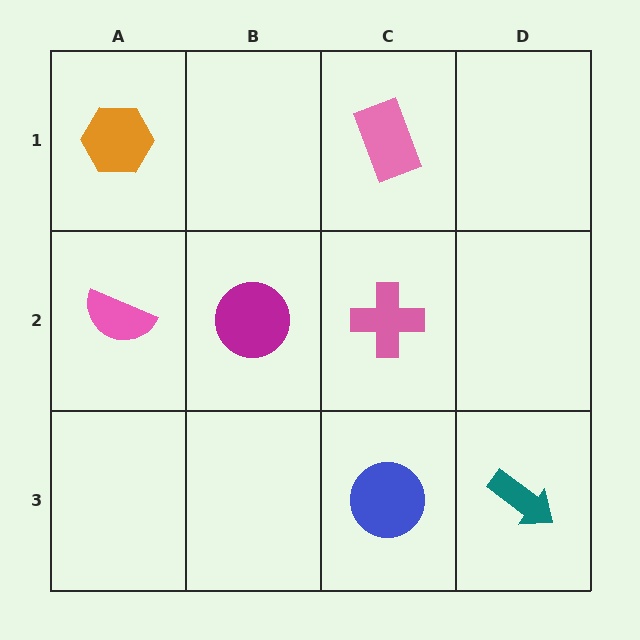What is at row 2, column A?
A pink semicircle.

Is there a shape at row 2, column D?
No, that cell is empty.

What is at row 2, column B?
A magenta circle.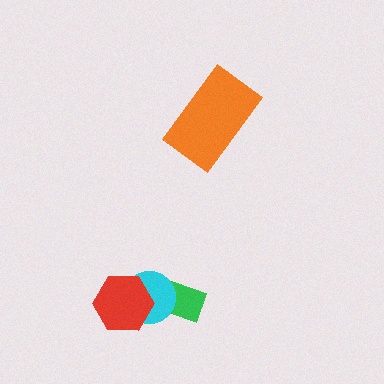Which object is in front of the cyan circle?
The red hexagon is in front of the cyan circle.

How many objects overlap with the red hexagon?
1 object overlaps with the red hexagon.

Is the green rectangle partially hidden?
Yes, it is partially covered by another shape.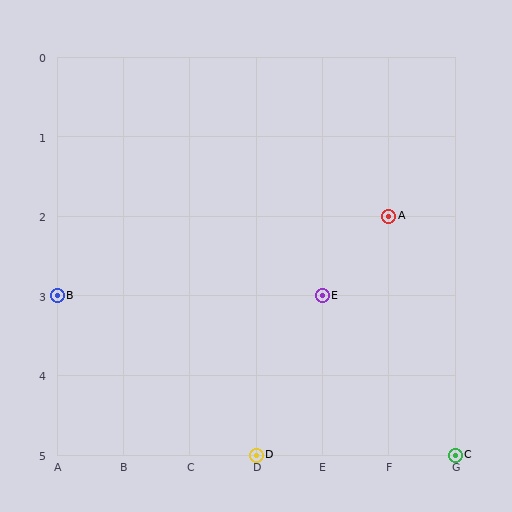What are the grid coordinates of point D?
Point D is at grid coordinates (D, 5).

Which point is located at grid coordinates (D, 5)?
Point D is at (D, 5).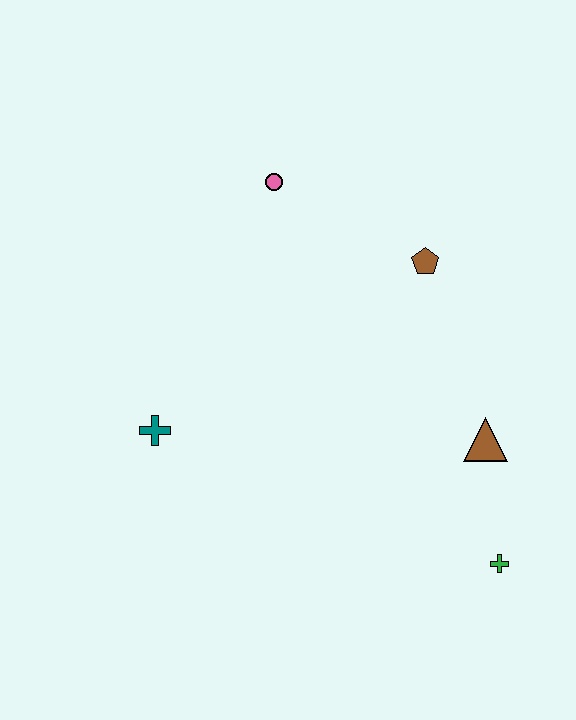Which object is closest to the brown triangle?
The green cross is closest to the brown triangle.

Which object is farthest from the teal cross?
The green cross is farthest from the teal cross.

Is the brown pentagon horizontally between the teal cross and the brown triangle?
Yes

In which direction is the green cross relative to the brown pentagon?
The green cross is below the brown pentagon.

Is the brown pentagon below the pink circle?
Yes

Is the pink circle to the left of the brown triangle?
Yes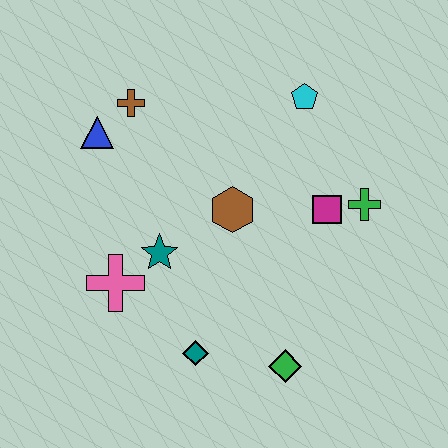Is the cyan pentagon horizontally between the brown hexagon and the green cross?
Yes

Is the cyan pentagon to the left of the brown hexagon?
No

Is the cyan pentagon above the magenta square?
Yes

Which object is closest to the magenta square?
The green cross is closest to the magenta square.